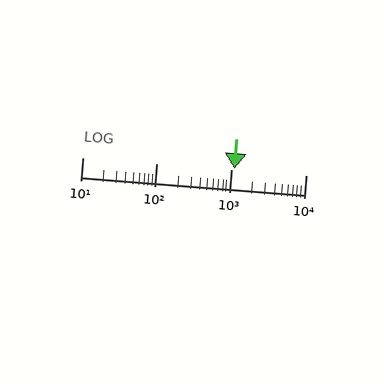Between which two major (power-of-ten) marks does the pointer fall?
The pointer is between 1000 and 10000.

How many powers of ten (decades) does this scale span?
The scale spans 3 decades, from 10 to 10000.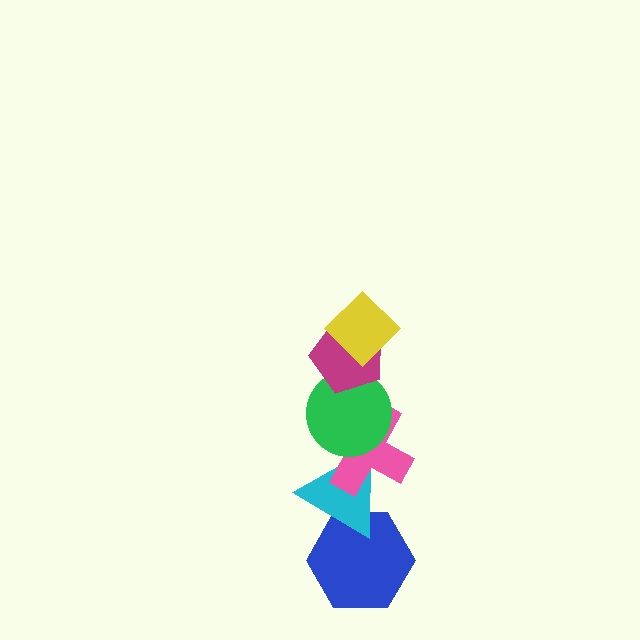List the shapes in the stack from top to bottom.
From top to bottom: the yellow diamond, the magenta pentagon, the green circle, the pink cross, the cyan triangle, the blue hexagon.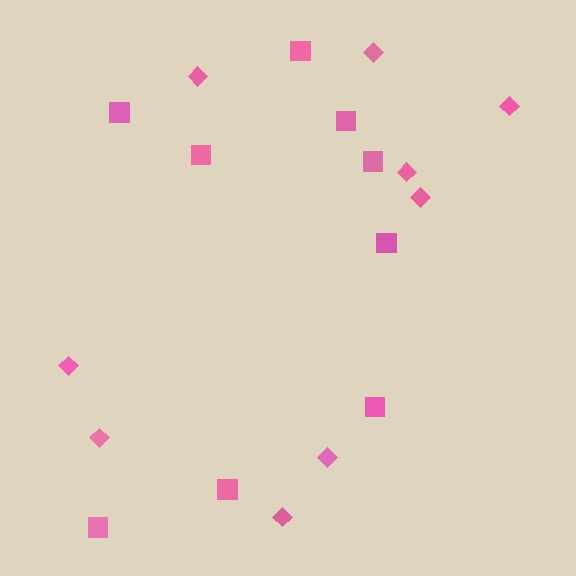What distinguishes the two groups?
There are 2 groups: one group of diamonds (9) and one group of squares (9).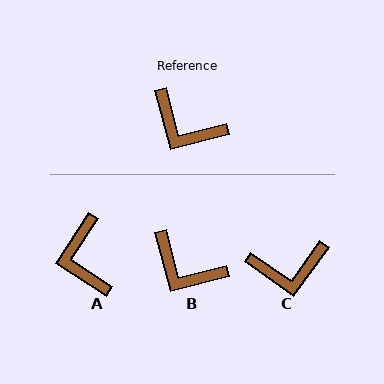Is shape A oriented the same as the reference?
No, it is off by about 48 degrees.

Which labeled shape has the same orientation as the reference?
B.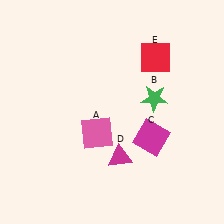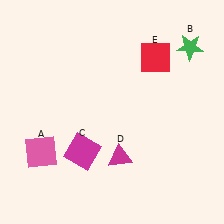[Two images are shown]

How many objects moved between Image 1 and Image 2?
3 objects moved between the two images.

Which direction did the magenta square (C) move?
The magenta square (C) moved left.